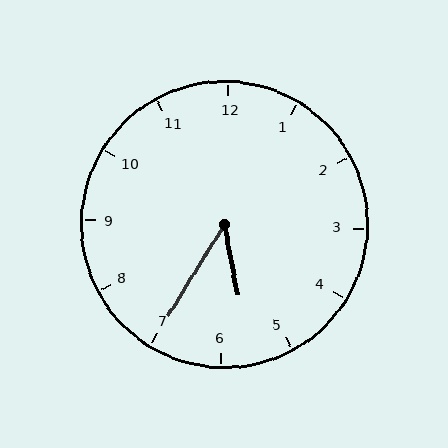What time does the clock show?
5:35.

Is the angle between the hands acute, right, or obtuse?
It is acute.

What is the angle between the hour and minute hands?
Approximately 42 degrees.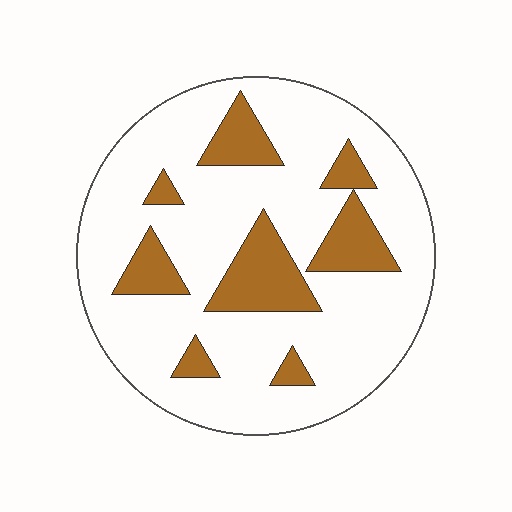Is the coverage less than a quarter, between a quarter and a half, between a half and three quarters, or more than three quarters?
Less than a quarter.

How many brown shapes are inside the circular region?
8.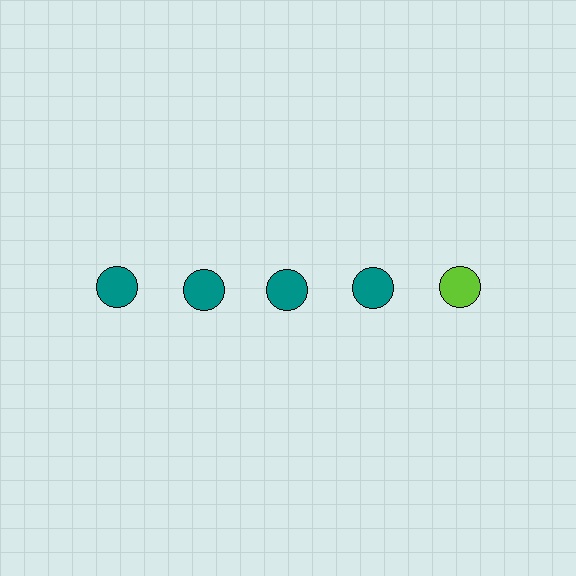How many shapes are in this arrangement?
There are 5 shapes arranged in a grid pattern.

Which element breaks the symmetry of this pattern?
The lime circle in the top row, rightmost column breaks the symmetry. All other shapes are teal circles.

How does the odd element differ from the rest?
It has a different color: lime instead of teal.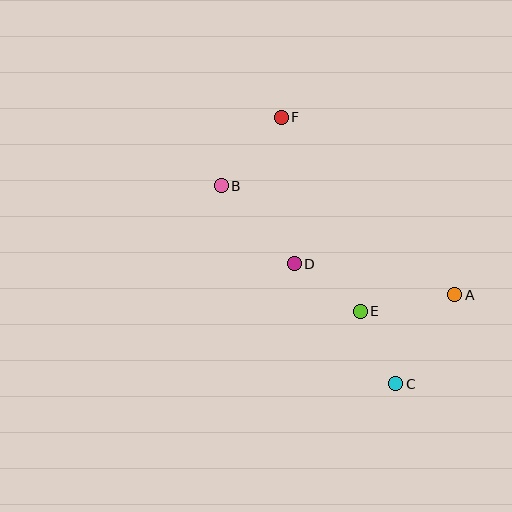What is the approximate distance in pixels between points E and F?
The distance between E and F is approximately 210 pixels.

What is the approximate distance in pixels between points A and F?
The distance between A and F is approximately 248 pixels.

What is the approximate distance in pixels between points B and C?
The distance between B and C is approximately 264 pixels.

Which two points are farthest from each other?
Points C and F are farthest from each other.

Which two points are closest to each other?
Points C and E are closest to each other.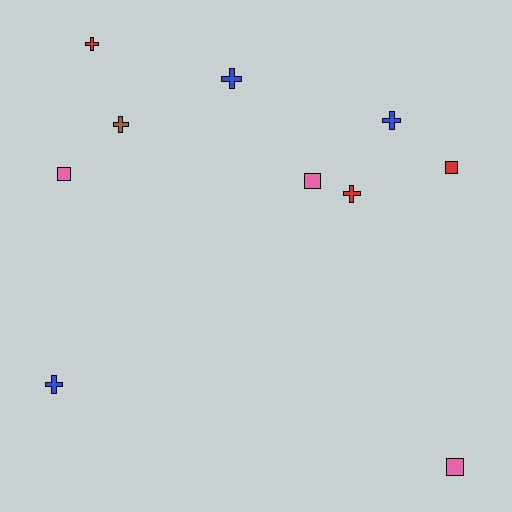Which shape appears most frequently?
Cross, with 6 objects.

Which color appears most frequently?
Blue, with 3 objects.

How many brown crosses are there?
There is 1 brown cross.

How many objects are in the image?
There are 10 objects.